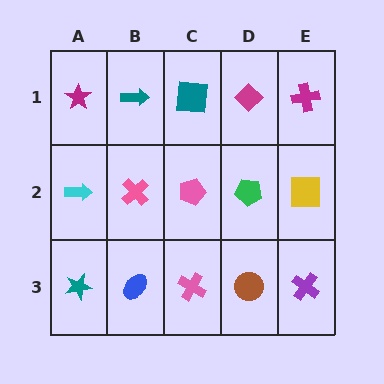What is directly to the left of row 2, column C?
A pink cross.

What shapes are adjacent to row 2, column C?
A teal square (row 1, column C), a pink cross (row 3, column C), a pink cross (row 2, column B), a green pentagon (row 2, column D).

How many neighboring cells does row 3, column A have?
2.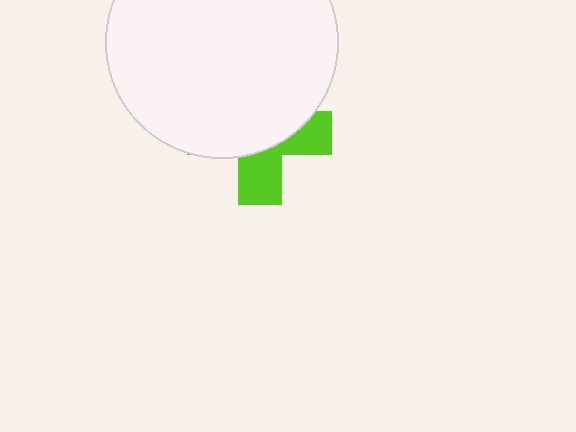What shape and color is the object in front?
The object in front is a white circle.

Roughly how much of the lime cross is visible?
A small part of it is visible (roughly 36%).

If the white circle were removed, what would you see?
You would see the complete lime cross.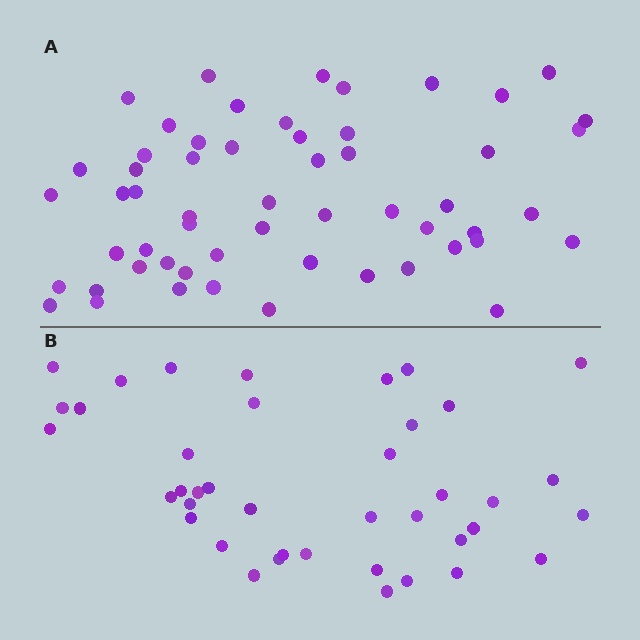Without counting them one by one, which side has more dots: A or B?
Region A (the top region) has more dots.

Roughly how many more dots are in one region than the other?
Region A has approximately 15 more dots than region B.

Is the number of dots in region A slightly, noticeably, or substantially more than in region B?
Region A has noticeably more, but not dramatically so. The ratio is roughly 1.4 to 1.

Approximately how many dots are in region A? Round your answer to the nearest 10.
About 60 dots. (The exact count is 56, which rounds to 60.)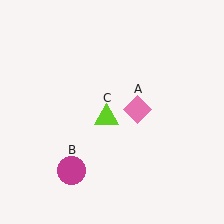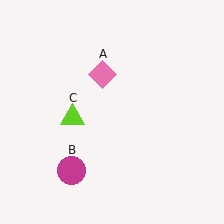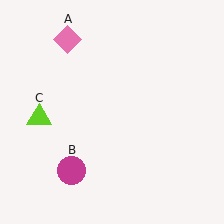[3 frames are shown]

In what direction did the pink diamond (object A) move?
The pink diamond (object A) moved up and to the left.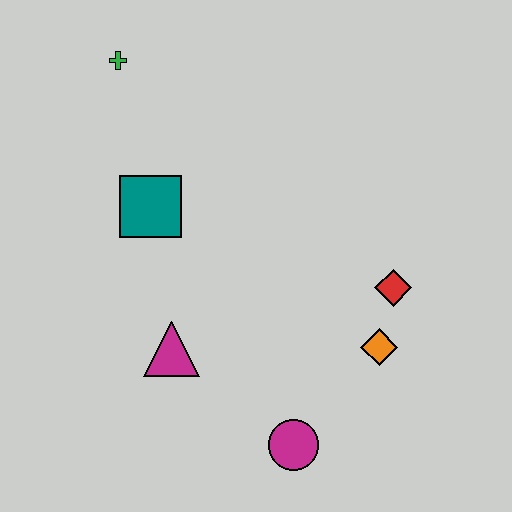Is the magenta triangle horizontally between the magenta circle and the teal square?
Yes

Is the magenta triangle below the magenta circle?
No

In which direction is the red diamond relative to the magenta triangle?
The red diamond is to the right of the magenta triangle.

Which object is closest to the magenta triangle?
The teal square is closest to the magenta triangle.